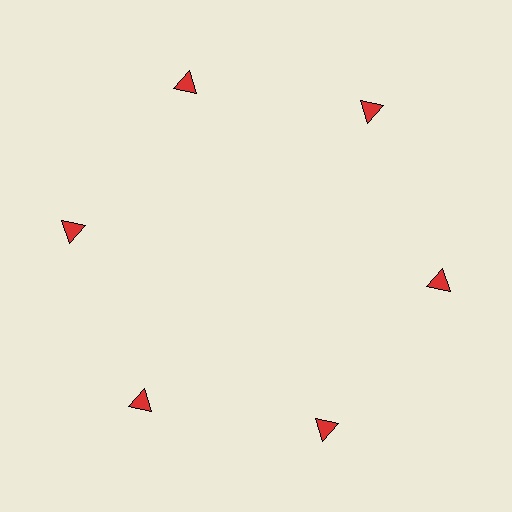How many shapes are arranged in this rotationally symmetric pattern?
There are 6 shapes, arranged in 6 groups of 1.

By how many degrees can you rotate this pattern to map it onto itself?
The pattern maps onto itself every 60 degrees of rotation.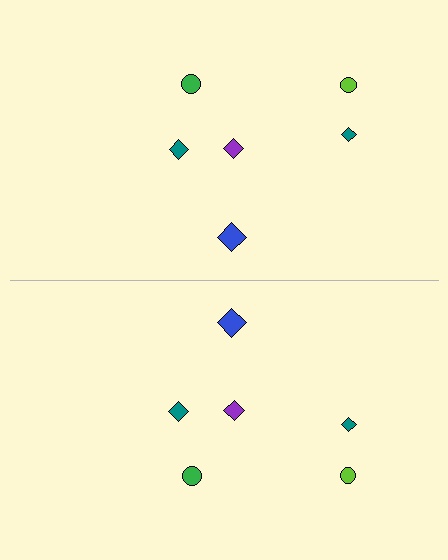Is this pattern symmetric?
Yes, this pattern has bilateral (reflection) symmetry.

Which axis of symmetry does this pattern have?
The pattern has a horizontal axis of symmetry running through the center of the image.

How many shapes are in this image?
There are 12 shapes in this image.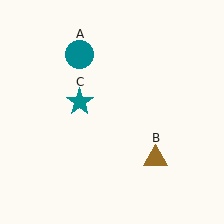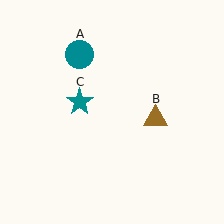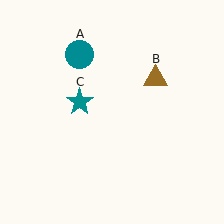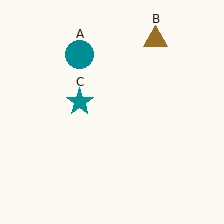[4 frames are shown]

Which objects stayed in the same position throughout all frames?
Teal circle (object A) and teal star (object C) remained stationary.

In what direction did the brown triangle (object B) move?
The brown triangle (object B) moved up.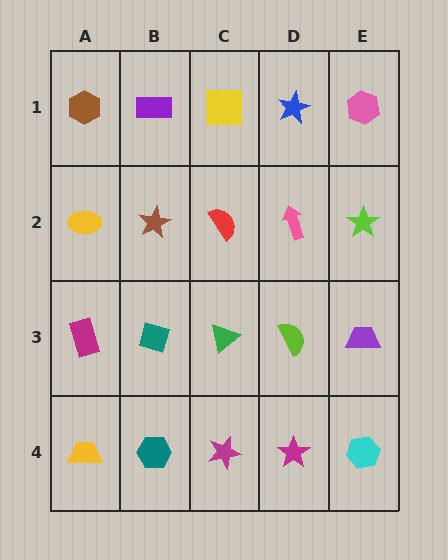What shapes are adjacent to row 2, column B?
A purple rectangle (row 1, column B), a teal diamond (row 3, column B), a yellow ellipse (row 2, column A), a red semicircle (row 2, column C).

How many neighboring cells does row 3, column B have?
4.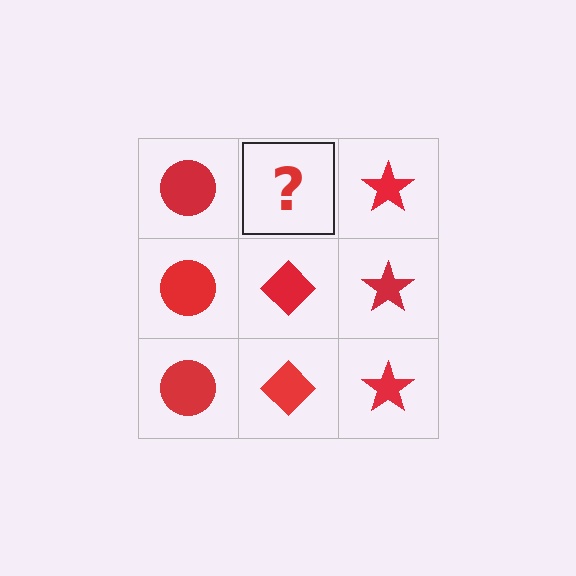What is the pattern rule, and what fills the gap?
The rule is that each column has a consistent shape. The gap should be filled with a red diamond.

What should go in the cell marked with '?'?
The missing cell should contain a red diamond.